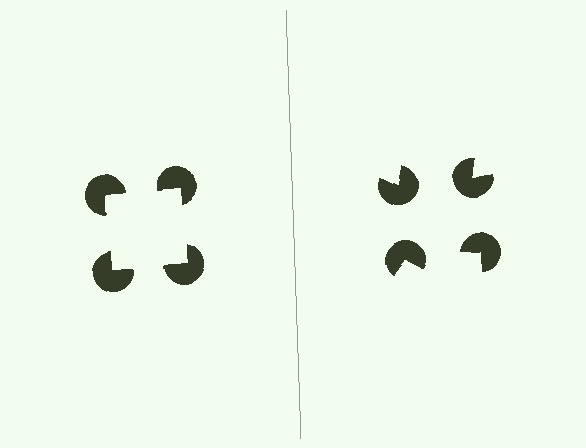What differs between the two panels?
The pac-man discs are positioned identically on both sides; only the wedge orientations differ. On the left they align to a square; on the right they are misaligned.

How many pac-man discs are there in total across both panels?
8 — 4 on each side.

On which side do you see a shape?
An illusory square appears on the left side. On the right side the wedge cuts are rotated, so no coherent shape forms.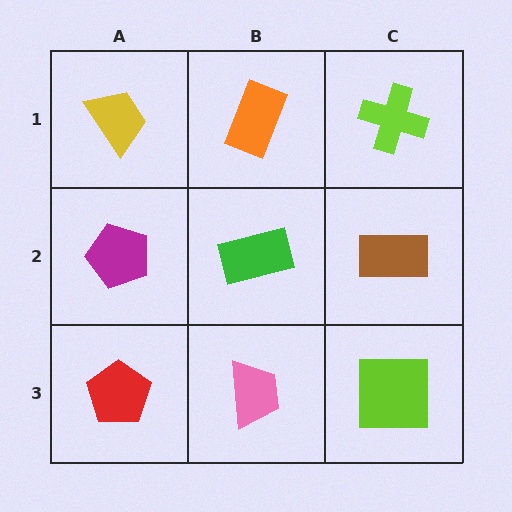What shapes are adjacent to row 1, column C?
A brown rectangle (row 2, column C), an orange rectangle (row 1, column B).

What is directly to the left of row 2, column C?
A green rectangle.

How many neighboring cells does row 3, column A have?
2.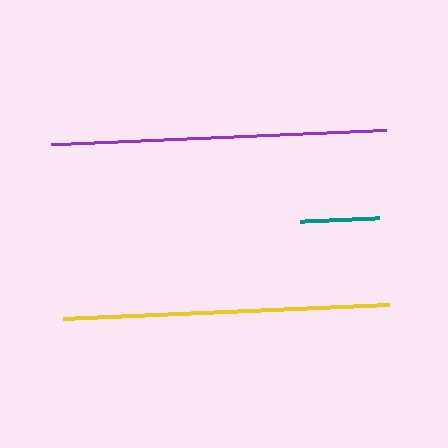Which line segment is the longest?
The purple line is the longest at approximately 335 pixels.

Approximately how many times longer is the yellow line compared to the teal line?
The yellow line is approximately 4.1 times the length of the teal line.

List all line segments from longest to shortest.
From longest to shortest: purple, yellow, teal.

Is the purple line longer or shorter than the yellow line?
The purple line is longer than the yellow line.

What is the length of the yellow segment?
The yellow segment is approximately 325 pixels long.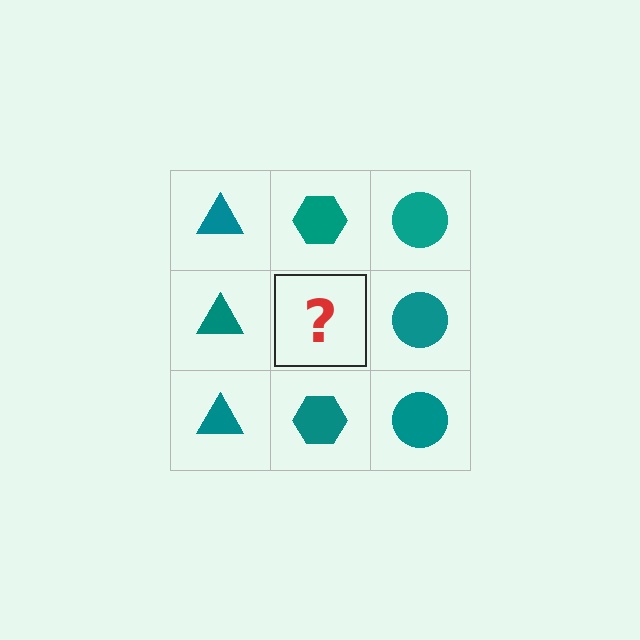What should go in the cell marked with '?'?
The missing cell should contain a teal hexagon.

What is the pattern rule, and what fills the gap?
The rule is that each column has a consistent shape. The gap should be filled with a teal hexagon.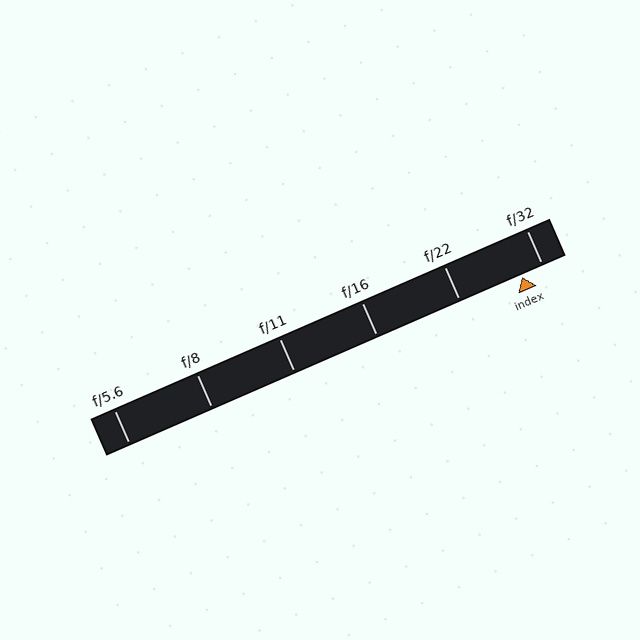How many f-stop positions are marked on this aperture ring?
There are 6 f-stop positions marked.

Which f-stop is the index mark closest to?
The index mark is closest to f/32.